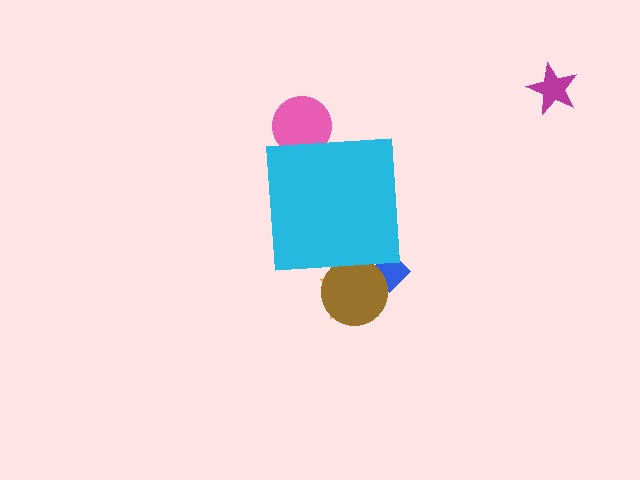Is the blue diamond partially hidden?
Yes, the blue diamond is partially hidden behind the cyan square.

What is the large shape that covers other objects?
A cyan square.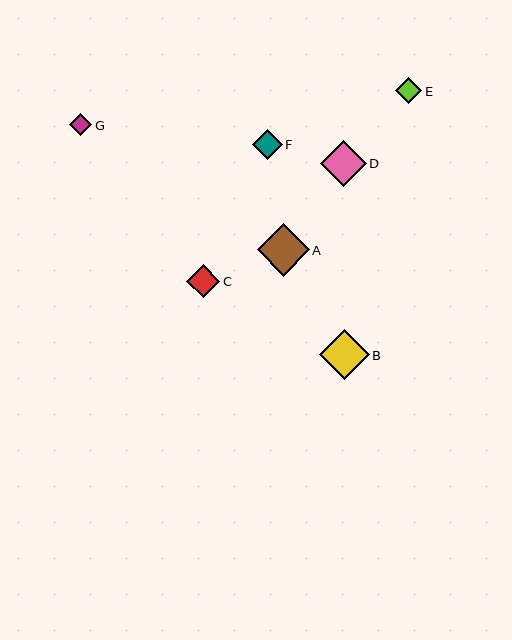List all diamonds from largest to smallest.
From largest to smallest: A, B, D, C, F, E, G.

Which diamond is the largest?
Diamond A is the largest with a size of approximately 52 pixels.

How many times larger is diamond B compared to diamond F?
Diamond B is approximately 1.7 times the size of diamond F.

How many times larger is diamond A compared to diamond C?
Diamond A is approximately 1.6 times the size of diamond C.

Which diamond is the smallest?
Diamond G is the smallest with a size of approximately 22 pixels.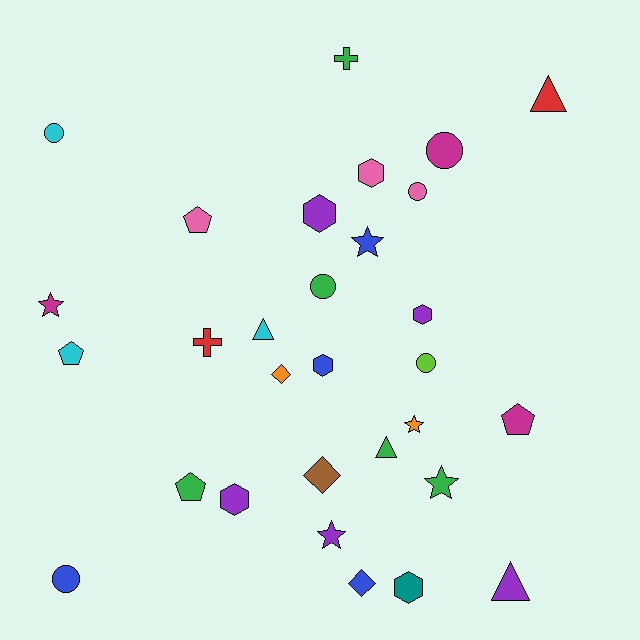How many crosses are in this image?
There are 2 crosses.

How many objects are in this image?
There are 30 objects.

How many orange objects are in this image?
There are 2 orange objects.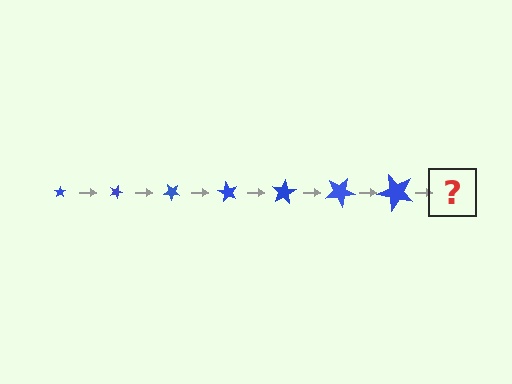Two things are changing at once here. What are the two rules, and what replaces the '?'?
The two rules are that the star grows larger each step and it rotates 20 degrees each step. The '?' should be a star, larger than the previous one and rotated 140 degrees from the start.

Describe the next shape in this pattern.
It should be a star, larger than the previous one and rotated 140 degrees from the start.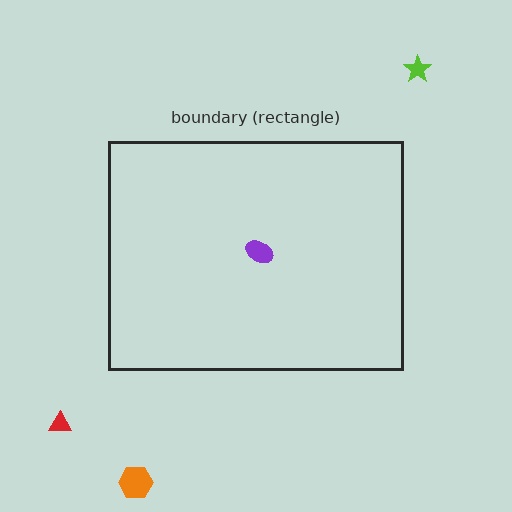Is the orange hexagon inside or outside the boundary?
Outside.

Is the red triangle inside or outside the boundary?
Outside.